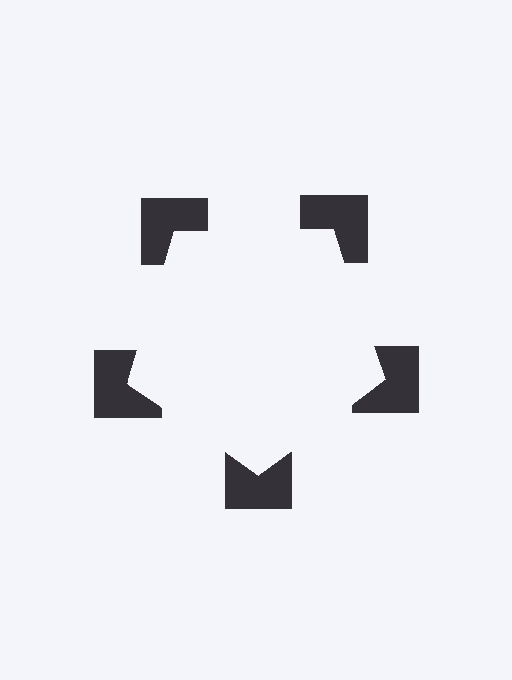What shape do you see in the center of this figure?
An illusory pentagon — its edges are inferred from the aligned wedge cuts in the notched squares, not physically drawn.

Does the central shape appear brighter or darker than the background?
It typically appears slightly brighter than the background, even though no actual brightness change is drawn.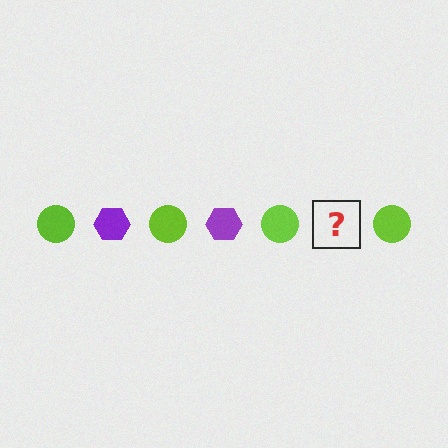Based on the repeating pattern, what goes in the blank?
The blank should be a purple hexagon.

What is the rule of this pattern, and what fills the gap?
The rule is that the pattern alternates between lime circle and purple hexagon. The gap should be filled with a purple hexagon.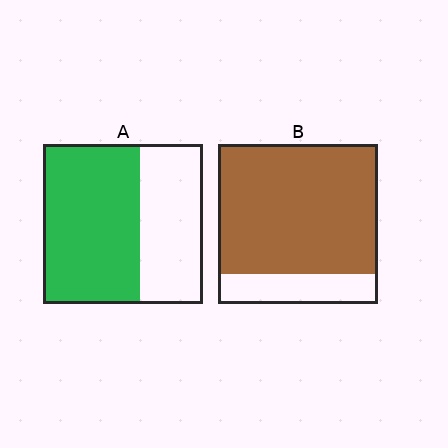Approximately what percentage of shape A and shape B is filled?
A is approximately 60% and B is approximately 80%.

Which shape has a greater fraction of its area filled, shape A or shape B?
Shape B.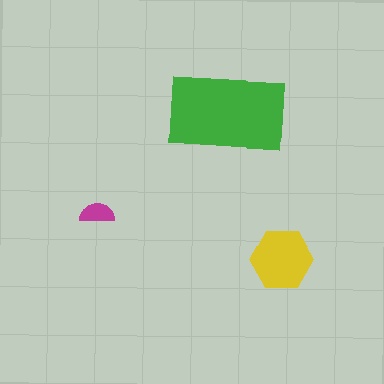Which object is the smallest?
The magenta semicircle.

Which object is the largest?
The green rectangle.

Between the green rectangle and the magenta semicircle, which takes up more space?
The green rectangle.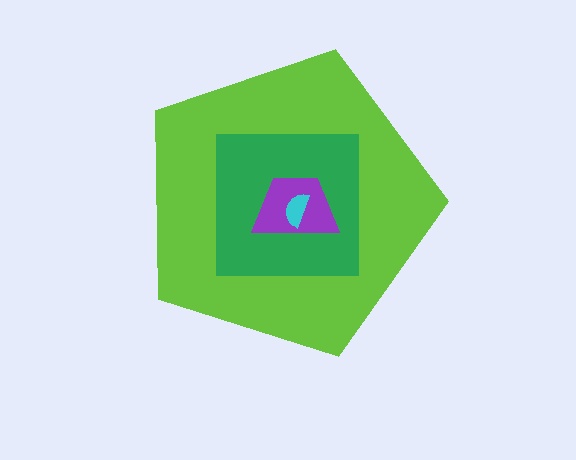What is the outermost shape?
The lime pentagon.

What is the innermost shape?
The cyan semicircle.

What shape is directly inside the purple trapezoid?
The cyan semicircle.